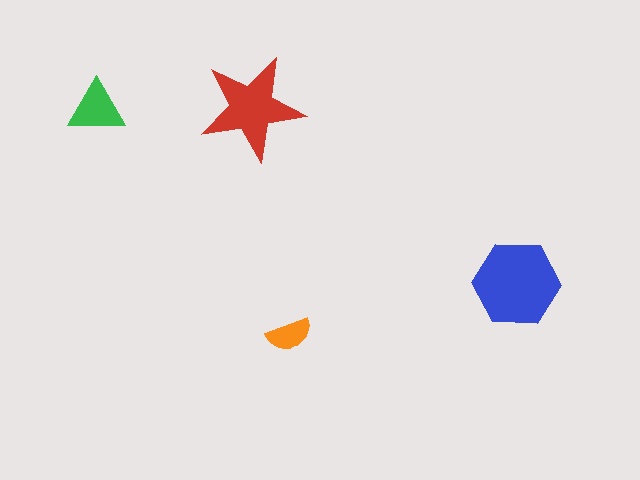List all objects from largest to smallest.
The blue hexagon, the red star, the green triangle, the orange semicircle.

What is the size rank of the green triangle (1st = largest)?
3rd.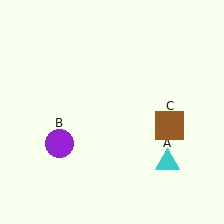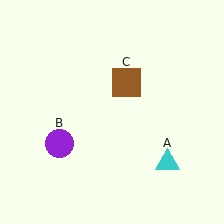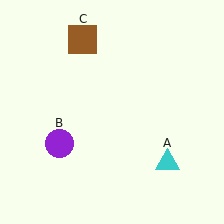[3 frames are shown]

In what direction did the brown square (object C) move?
The brown square (object C) moved up and to the left.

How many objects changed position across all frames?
1 object changed position: brown square (object C).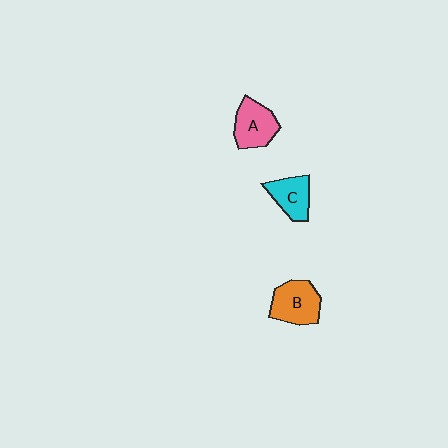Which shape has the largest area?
Shape B (orange).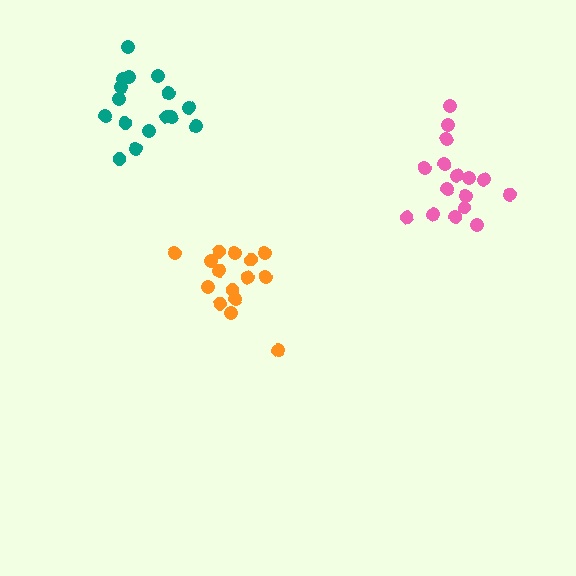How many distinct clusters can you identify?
There are 3 distinct clusters.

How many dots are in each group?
Group 1: 16 dots, Group 2: 15 dots, Group 3: 16 dots (47 total).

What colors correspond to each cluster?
The clusters are colored: teal, orange, pink.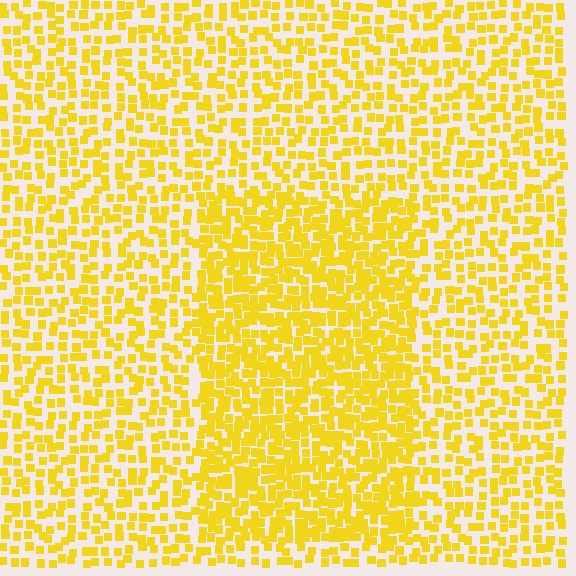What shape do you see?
I see a rectangle.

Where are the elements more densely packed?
The elements are more densely packed inside the rectangle boundary.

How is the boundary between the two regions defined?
The boundary is defined by a change in element density (approximately 1.7x ratio). All elements are the same color, size, and shape.